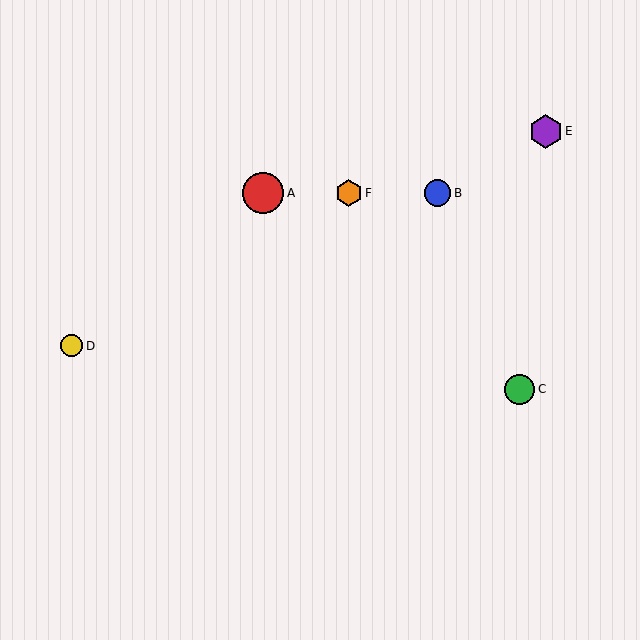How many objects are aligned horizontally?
3 objects (A, B, F) are aligned horizontally.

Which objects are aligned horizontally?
Objects A, B, F are aligned horizontally.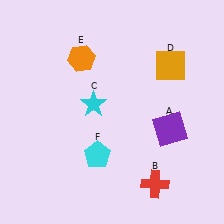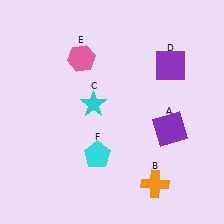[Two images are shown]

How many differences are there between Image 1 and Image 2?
There are 3 differences between the two images.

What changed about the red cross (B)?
In Image 1, B is red. In Image 2, it changed to orange.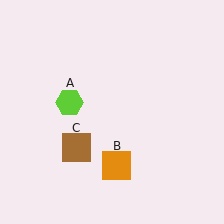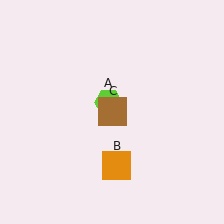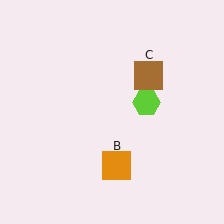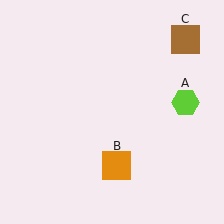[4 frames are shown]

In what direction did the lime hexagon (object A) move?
The lime hexagon (object A) moved right.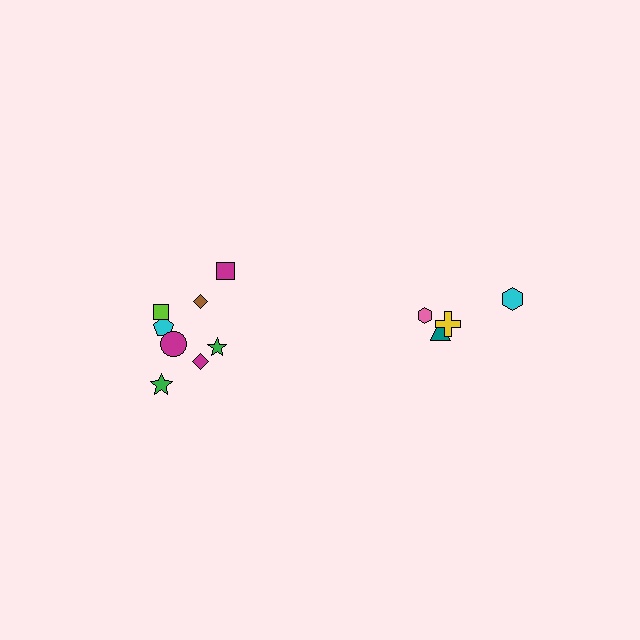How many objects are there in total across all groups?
There are 12 objects.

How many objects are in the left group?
There are 8 objects.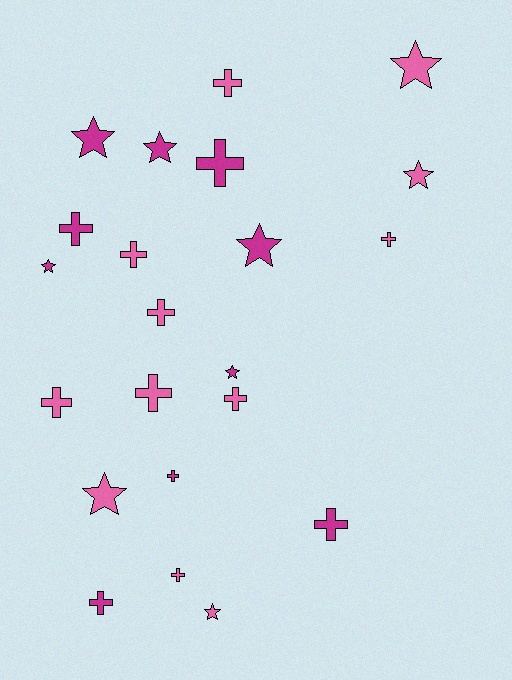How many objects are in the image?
There are 22 objects.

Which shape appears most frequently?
Cross, with 13 objects.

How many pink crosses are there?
There are 8 pink crosses.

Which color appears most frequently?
Pink, with 12 objects.